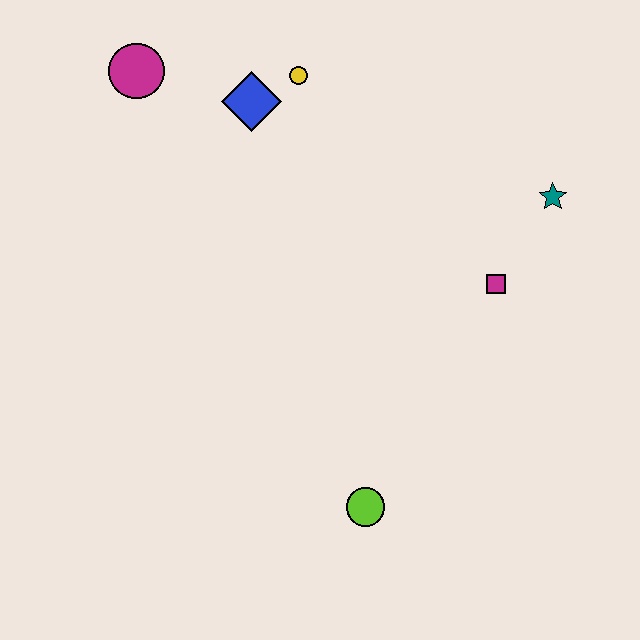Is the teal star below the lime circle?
No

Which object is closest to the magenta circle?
The blue diamond is closest to the magenta circle.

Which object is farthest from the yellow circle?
The lime circle is farthest from the yellow circle.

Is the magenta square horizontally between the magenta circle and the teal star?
Yes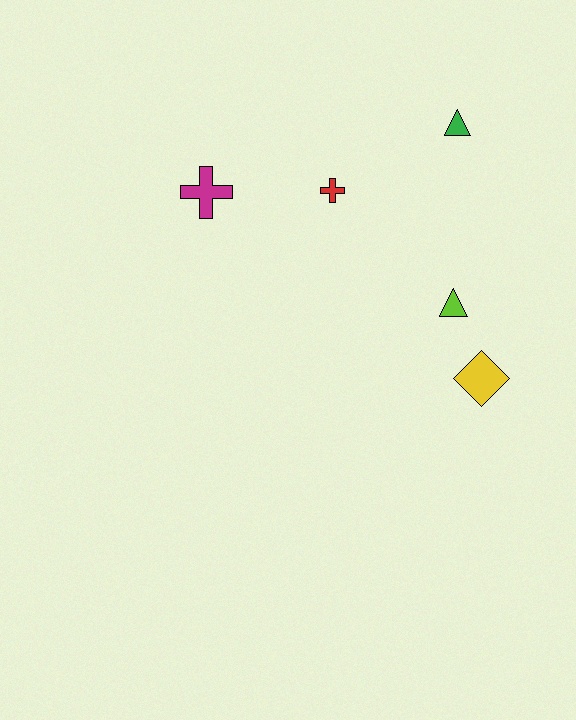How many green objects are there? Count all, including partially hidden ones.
There is 1 green object.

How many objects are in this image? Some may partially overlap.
There are 5 objects.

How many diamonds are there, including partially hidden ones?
There is 1 diamond.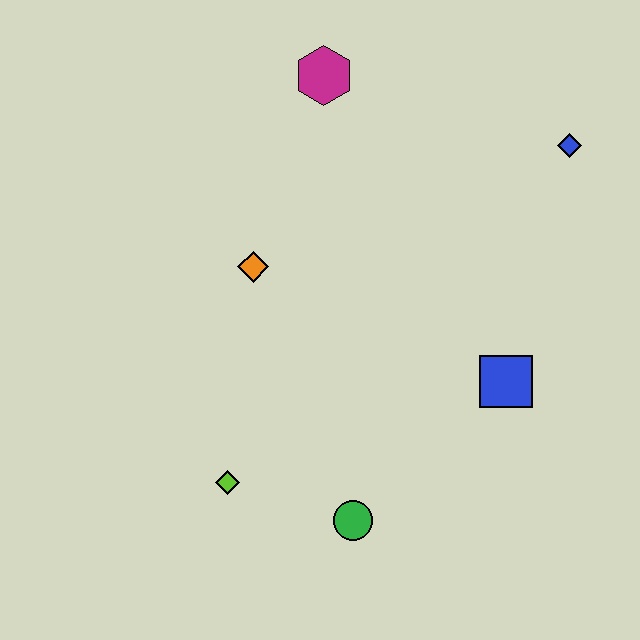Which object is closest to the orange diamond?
The magenta hexagon is closest to the orange diamond.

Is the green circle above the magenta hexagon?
No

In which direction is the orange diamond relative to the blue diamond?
The orange diamond is to the left of the blue diamond.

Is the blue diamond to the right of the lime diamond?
Yes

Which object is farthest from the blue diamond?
The lime diamond is farthest from the blue diamond.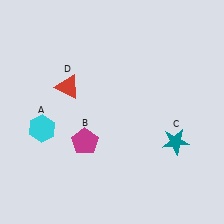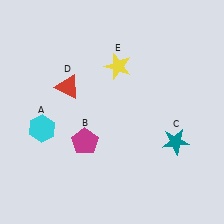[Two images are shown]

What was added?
A yellow star (E) was added in Image 2.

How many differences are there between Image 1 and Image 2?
There is 1 difference between the two images.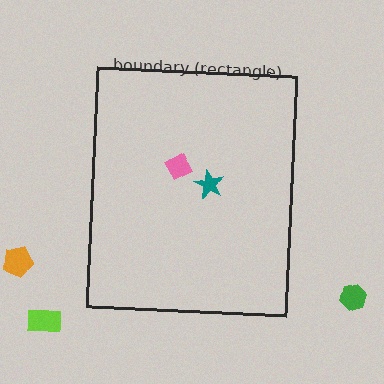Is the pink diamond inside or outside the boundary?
Inside.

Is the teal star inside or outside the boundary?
Inside.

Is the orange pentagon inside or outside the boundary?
Outside.